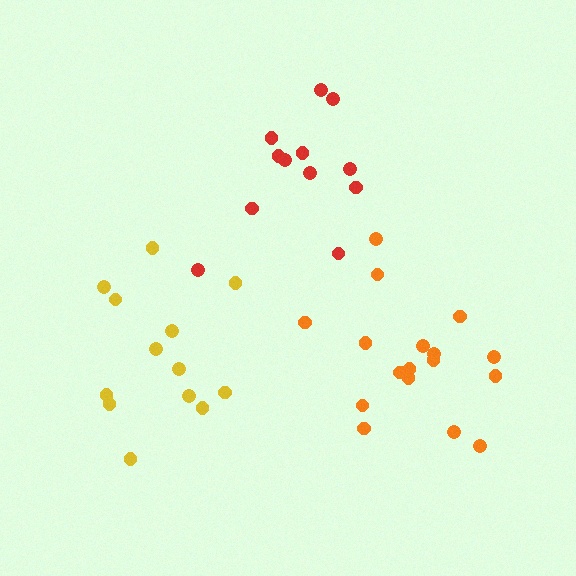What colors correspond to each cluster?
The clusters are colored: yellow, orange, red.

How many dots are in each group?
Group 1: 13 dots, Group 2: 17 dots, Group 3: 12 dots (42 total).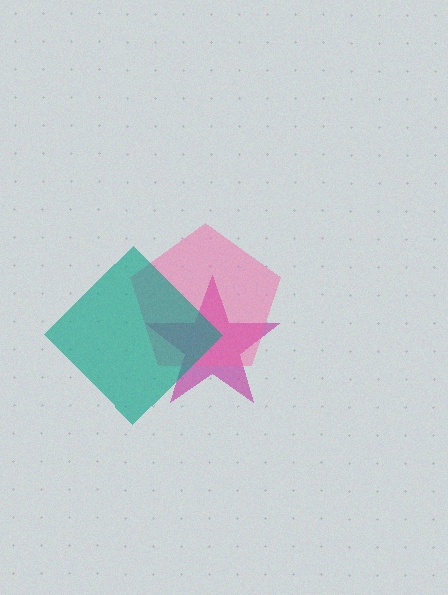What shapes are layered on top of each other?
The layered shapes are: a magenta star, a pink pentagon, a teal diamond.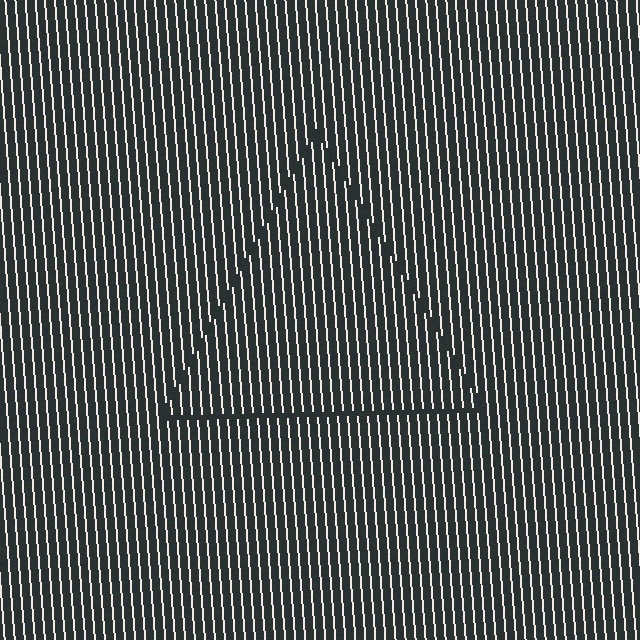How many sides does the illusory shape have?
3 sides — the line-ends trace a triangle.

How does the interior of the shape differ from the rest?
The interior of the shape contains the same grating, shifted by half a period — the contour is defined by the phase discontinuity where line-ends from the inner and outer gratings abut.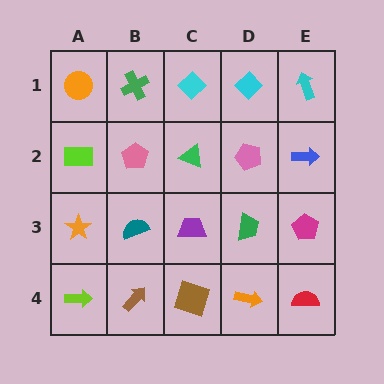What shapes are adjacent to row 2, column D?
A cyan diamond (row 1, column D), a green trapezoid (row 3, column D), a green triangle (row 2, column C), a blue arrow (row 2, column E).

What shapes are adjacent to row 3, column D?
A pink pentagon (row 2, column D), an orange arrow (row 4, column D), a purple trapezoid (row 3, column C), a magenta pentagon (row 3, column E).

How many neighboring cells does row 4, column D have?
3.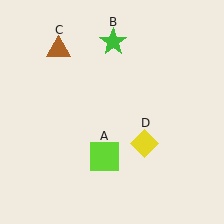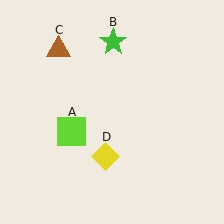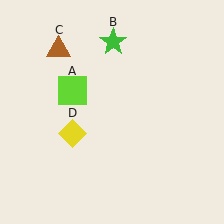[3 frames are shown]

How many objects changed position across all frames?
2 objects changed position: lime square (object A), yellow diamond (object D).